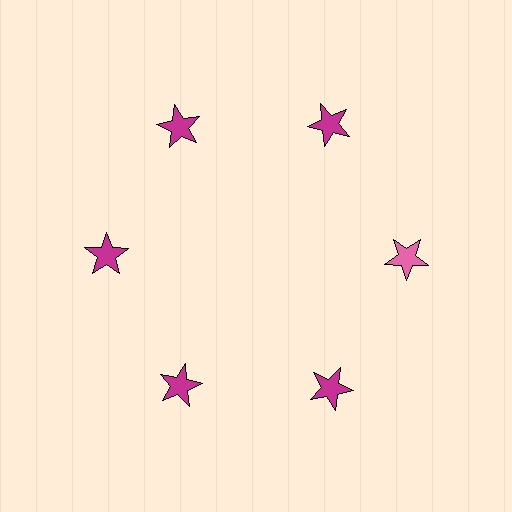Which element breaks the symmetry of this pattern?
The pink star at roughly the 3 o'clock position breaks the symmetry. All other shapes are magenta stars.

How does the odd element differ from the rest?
It has a different color: pink instead of magenta.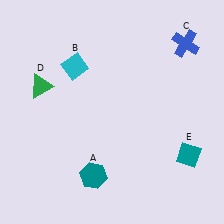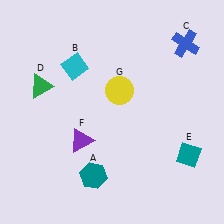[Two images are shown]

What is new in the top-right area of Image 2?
A yellow circle (G) was added in the top-right area of Image 2.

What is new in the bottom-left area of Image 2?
A purple triangle (F) was added in the bottom-left area of Image 2.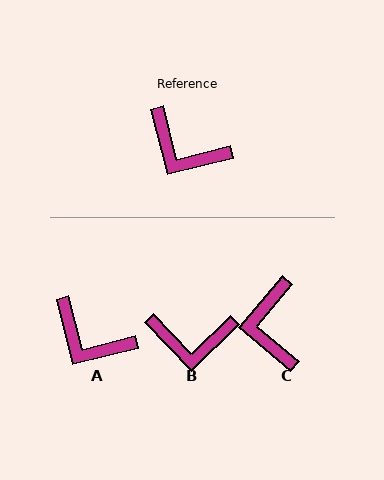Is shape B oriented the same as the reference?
No, it is off by about 30 degrees.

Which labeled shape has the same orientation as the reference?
A.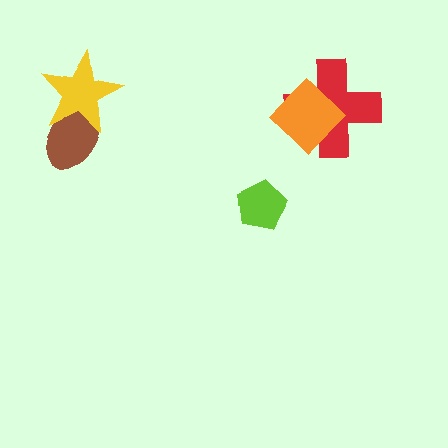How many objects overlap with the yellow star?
1 object overlaps with the yellow star.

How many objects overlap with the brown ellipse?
1 object overlaps with the brown ellipse.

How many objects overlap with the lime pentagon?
0 objects overlap with the lime pentagon.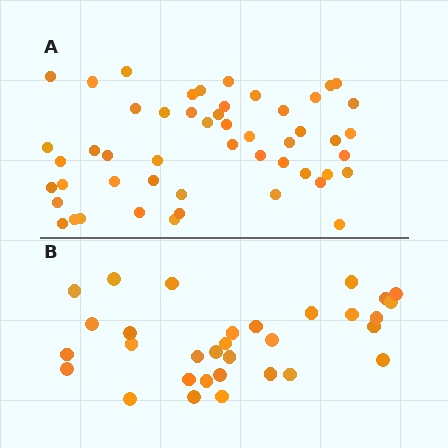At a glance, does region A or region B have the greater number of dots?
Region A (the top region) has more dots.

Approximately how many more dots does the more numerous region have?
Region A has approximately 20 more dots than region B.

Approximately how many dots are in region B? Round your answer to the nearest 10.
About 30 dots. (The exact count is 32, which rounds to 30.)